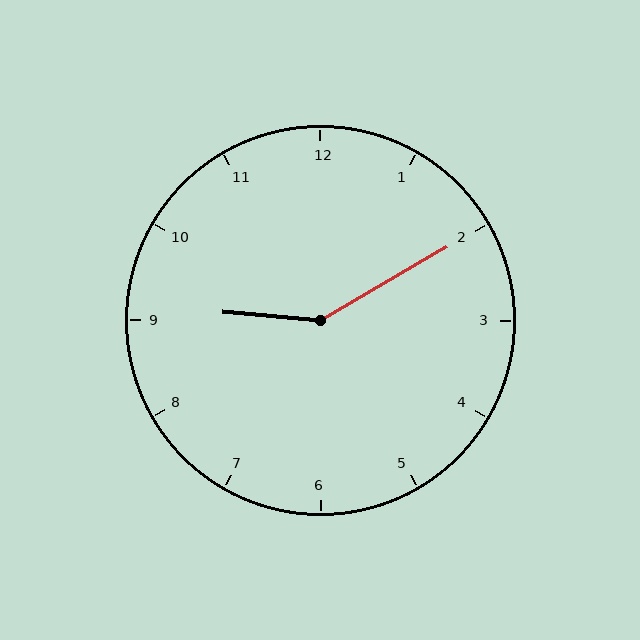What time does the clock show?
9:10.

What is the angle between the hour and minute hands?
Approximately 145 degrees.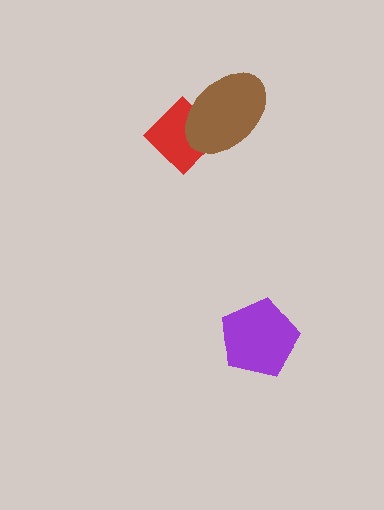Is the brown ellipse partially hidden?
No, no other shape covers it.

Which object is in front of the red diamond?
The brown ellipse is in front of the red diamond.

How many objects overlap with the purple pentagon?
0 objects overlap with the purple pentagon.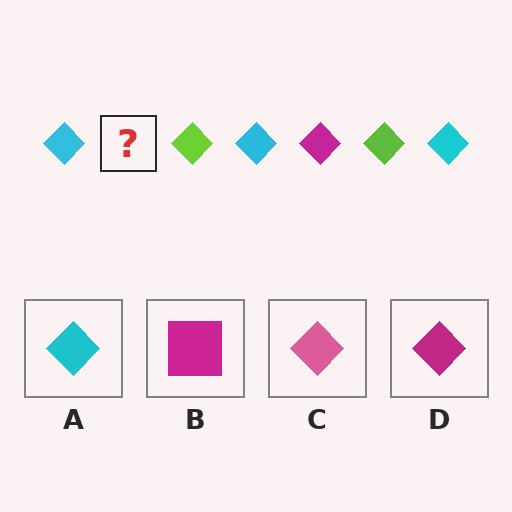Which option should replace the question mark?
Option D.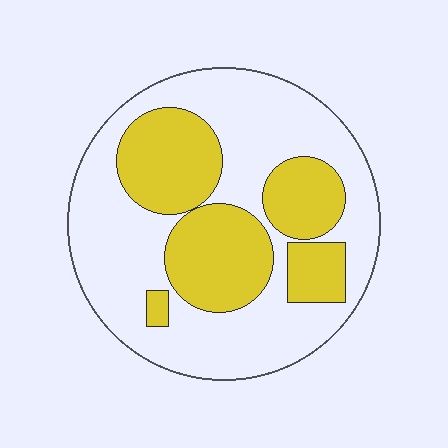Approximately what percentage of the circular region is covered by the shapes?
Approximately 35%.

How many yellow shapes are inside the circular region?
5.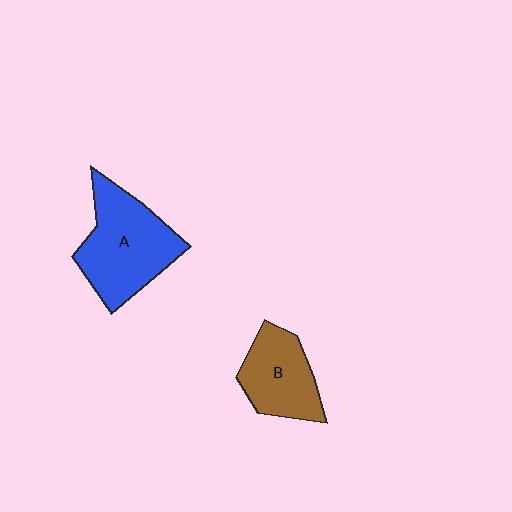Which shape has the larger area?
Shape A (blue).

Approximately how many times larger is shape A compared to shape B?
Approximately 1.4 times.